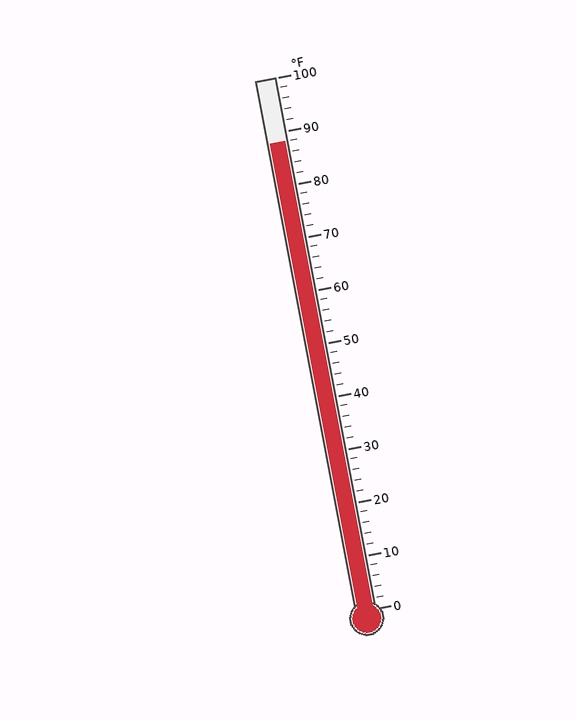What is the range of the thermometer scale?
The thermometer scale ranges from 0°F to 100°F.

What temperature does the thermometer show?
The thermometer shows approximately 88°F.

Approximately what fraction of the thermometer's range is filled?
The thermometer is filled to approximately 90% of its range.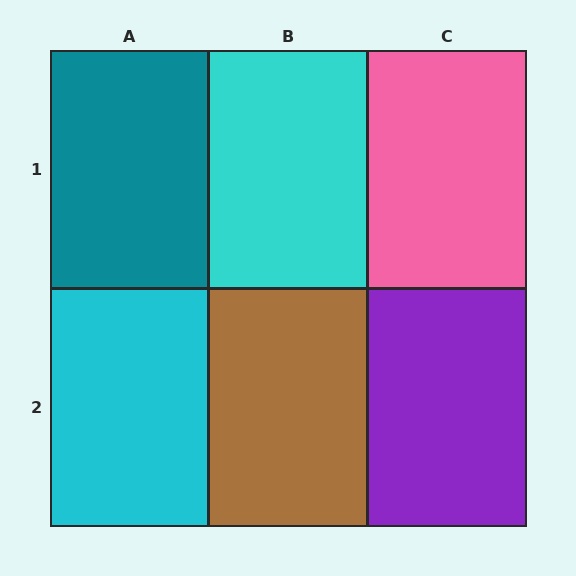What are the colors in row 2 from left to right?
Cyan, brown, purple.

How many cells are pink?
1 cell is pink.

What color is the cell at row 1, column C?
Pink.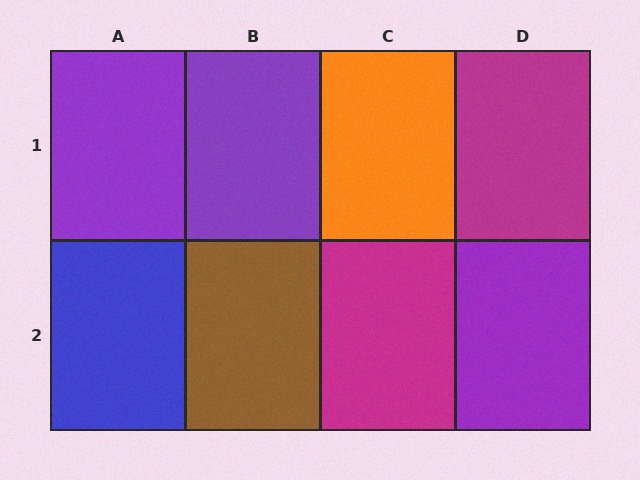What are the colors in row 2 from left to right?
Blue, brown, magenta, purple.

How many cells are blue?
1 cell is blue.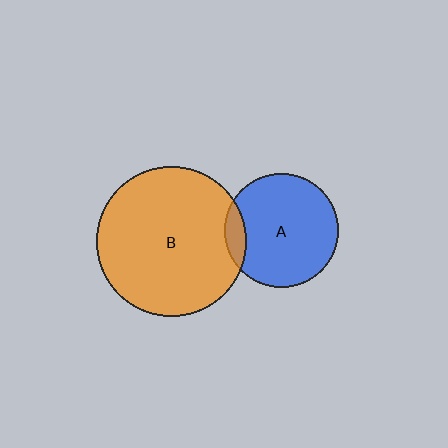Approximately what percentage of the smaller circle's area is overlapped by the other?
Approximately 10%.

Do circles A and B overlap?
Yes.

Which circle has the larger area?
Circle B (orange).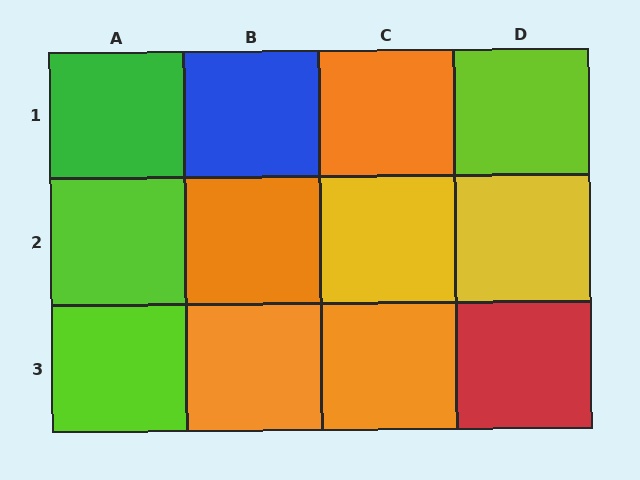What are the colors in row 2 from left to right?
Lime, orange, yellow, yellow.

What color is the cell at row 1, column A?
Green.